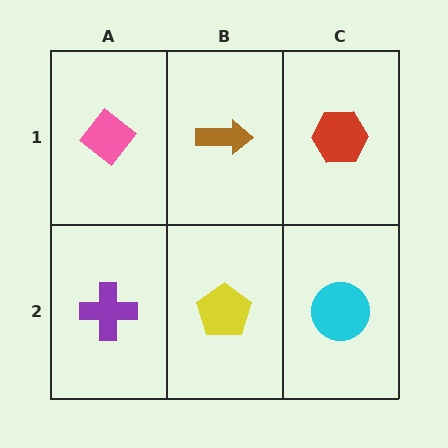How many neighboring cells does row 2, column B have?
3.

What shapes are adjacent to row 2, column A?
A pink diamond (row 1, column A), a yellow pentagon (row 2, column B).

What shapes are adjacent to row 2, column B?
A brown arrow (row 1, column B), a purple cross (row 2, column A), a cyan circle (row 2, column C).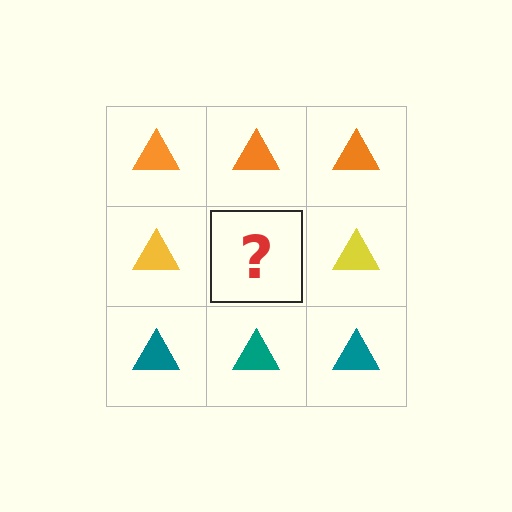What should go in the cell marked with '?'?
The missing cell should contain a yellow triangle.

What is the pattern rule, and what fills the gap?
The rule is that each row has a consistent color. The gap should be filled with a yellow triangle.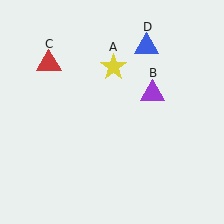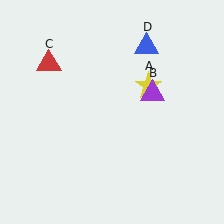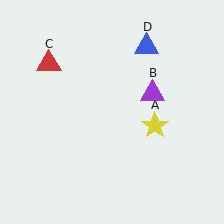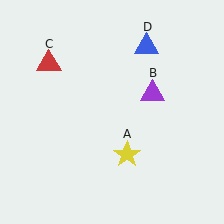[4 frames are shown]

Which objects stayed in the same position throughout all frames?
Purple triangle (object B) and red triangle (object C) and blue triangle (object D) remained stationary.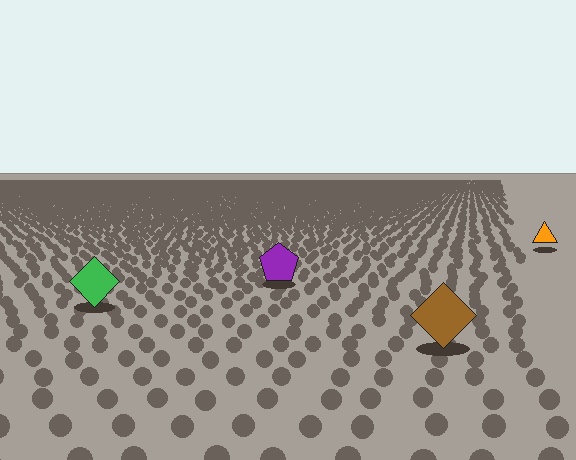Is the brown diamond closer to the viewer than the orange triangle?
Yes. The brown diamond is closer — you can tell from the texture gradient: the ground texture is coarser near it.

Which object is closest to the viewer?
The brown diamond is closest. The texture marks near it are larger and more spread out.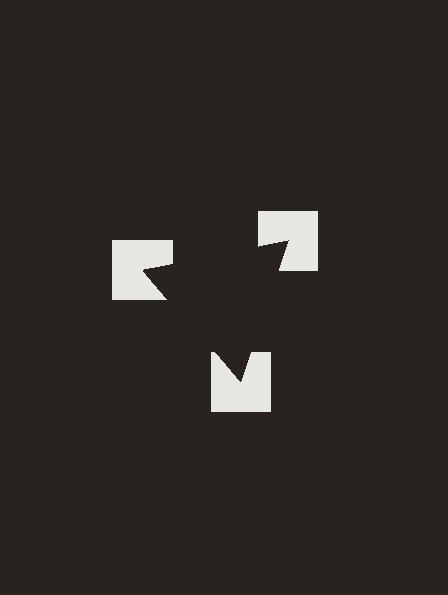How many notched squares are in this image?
There are 3 — one at each vertex of the illusory triangle.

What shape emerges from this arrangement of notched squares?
An illusory triangle — its edges are inferred from the aligned wedge cuts in the notched squares, not physically drawn.